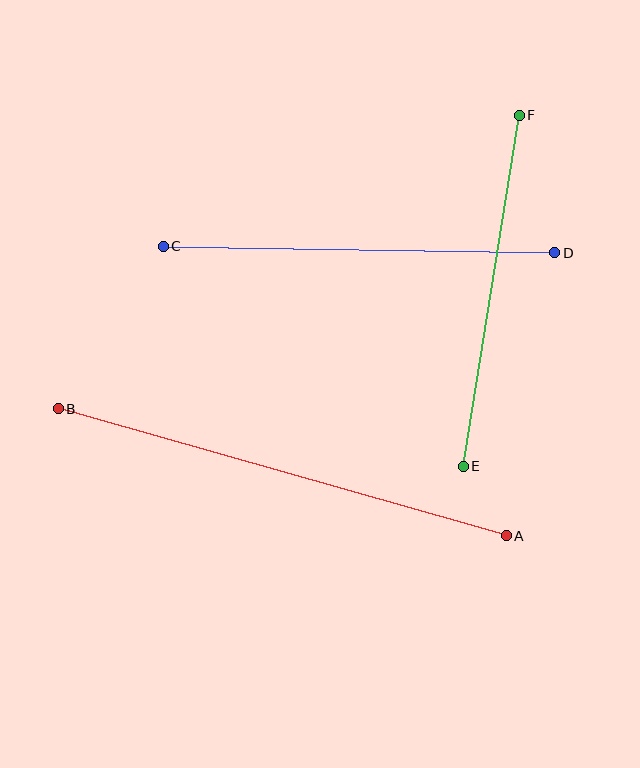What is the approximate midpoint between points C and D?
The midpoint is at approximately (359, 249) pixels.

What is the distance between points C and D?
The distance is approximately 392 pixels.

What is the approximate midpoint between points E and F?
The midpoint is at approximately (491, 291) pixels.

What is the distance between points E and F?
The distance is approximately 356 pixels.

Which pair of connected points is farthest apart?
Points A and B are farthest apart.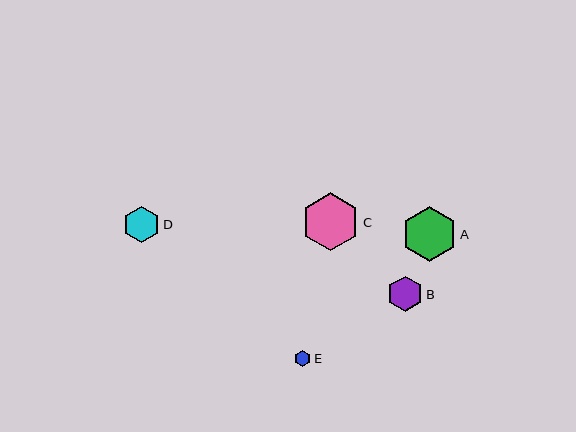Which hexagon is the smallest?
Hexagon E is the smallest with a size of approximately 16 pixels.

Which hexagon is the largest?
Hexagon C is the largest with a size of approximately 58 pixels.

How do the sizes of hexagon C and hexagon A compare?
Hexagon C and hexagon A are approximately the same size.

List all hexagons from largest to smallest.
From largest to smallest: C, A, D, B, E.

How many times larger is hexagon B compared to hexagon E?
Hexagon B is approximately 2.2 times the size of hexagon E.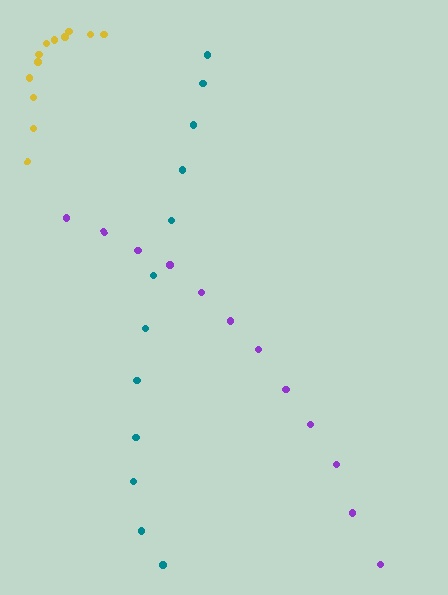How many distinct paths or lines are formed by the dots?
There are 3 distinct paths.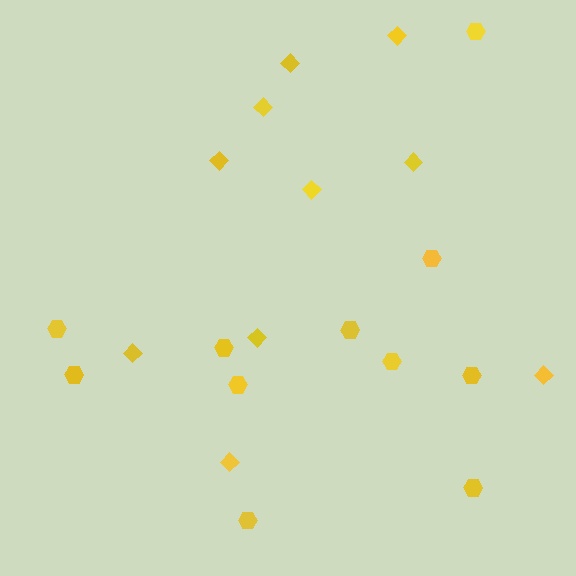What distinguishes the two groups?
There are 2 groups: one group of hexagons (11) and one group of diamonds (10).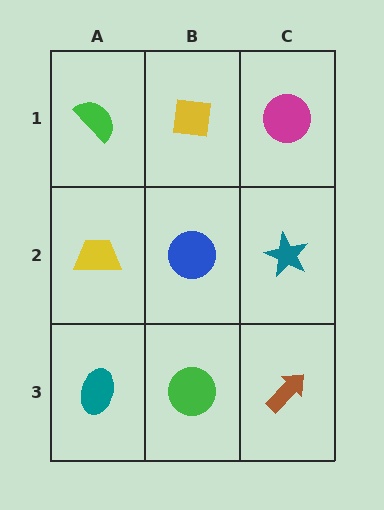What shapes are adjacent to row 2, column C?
A magenta circle (row 1, column C), a brown arrow (row 3, column C), a blue circle (row 2, column B).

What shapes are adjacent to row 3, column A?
A yellow trapezoid (row 2, column A), a green circle (row 3, column B).